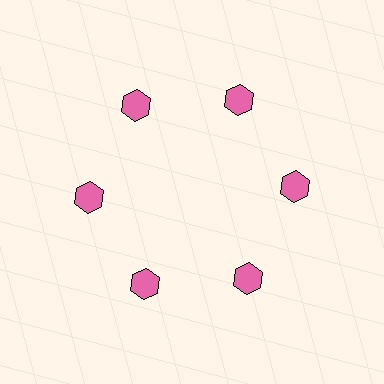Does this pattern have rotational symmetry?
Yes, this pattern has 6-fold rotational symmetry. It looks the same after rotating 60 degrees around the center.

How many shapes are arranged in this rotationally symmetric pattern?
There are 6 shapes, arranged in 6 groups of 1.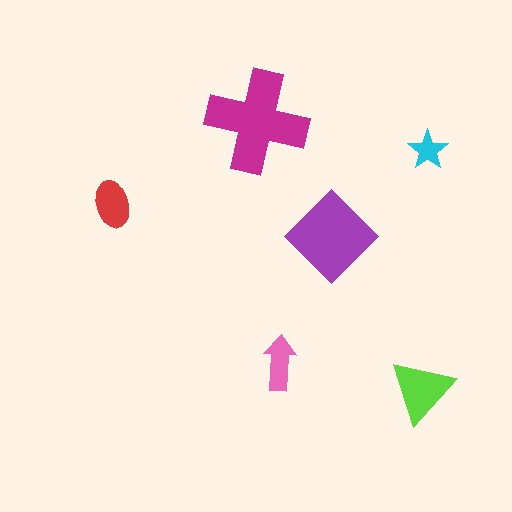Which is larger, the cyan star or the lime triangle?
The lime triangle.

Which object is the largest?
The magenta cross.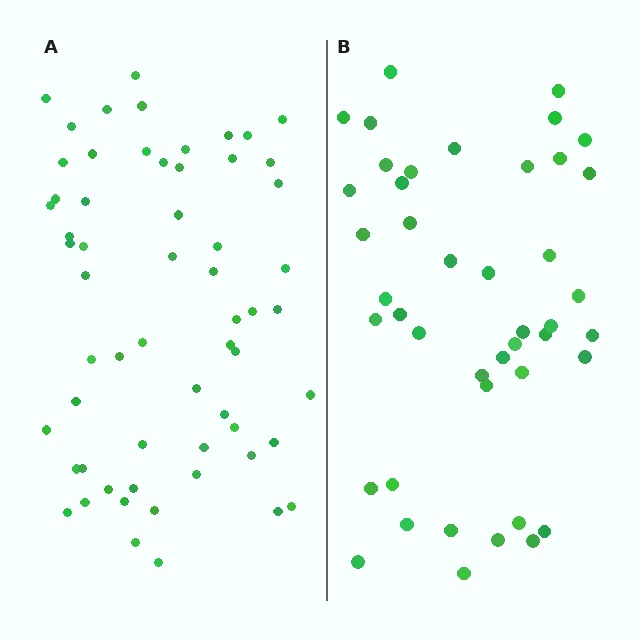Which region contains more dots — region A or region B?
Region A (the left region) has more dots.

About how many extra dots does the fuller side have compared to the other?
Region A has approximately 15 more dots than region B.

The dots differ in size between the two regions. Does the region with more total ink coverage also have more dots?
No. Region B has more total ink coverage because its dots are larger, but region A actually contains more individual dots. Total area can be misleading — the number of items is what matters here.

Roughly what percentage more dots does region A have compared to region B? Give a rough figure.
About 35% more.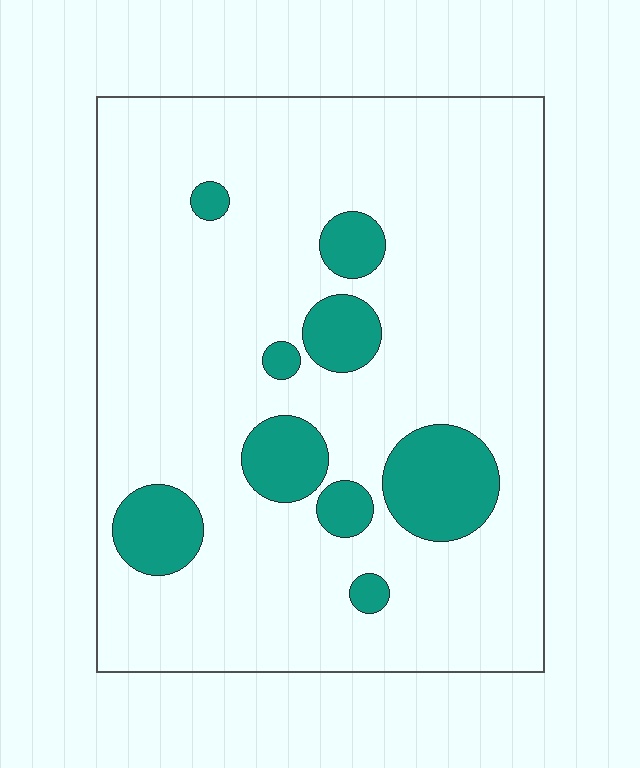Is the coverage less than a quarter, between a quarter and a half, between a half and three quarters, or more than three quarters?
Less than a quarter.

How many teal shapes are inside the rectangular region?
9.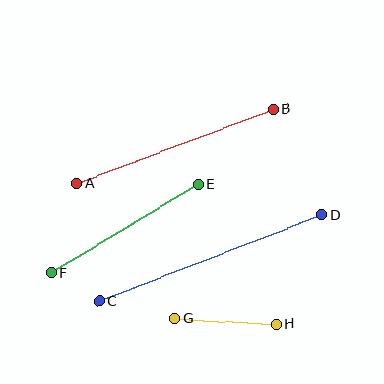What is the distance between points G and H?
The distance is approximately 102 pixels.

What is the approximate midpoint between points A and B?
The midpoint is at approximately (175, 146) pixels.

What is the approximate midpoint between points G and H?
The midpoint is at approximately (226, 321) pixels.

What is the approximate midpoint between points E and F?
The midpoint is at approximately (125, 229) pixels.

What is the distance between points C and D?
The distance is approximately 239 pixels.